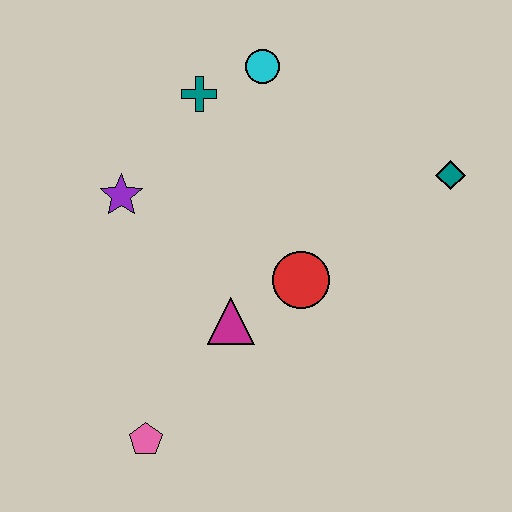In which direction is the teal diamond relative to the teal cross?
The teal diamond is to the right of the teal cross.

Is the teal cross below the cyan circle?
Yes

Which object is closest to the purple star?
The teal cross is closest to the purple star.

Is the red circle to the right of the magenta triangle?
Yes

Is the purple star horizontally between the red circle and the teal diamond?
No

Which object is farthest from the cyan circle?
The pink pentagon is farthest from the cyan circle.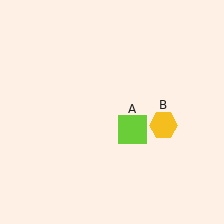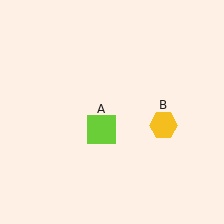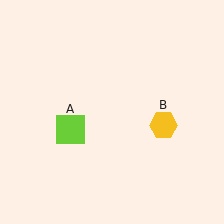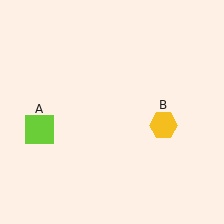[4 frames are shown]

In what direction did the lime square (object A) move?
The lime square (object A) moved left.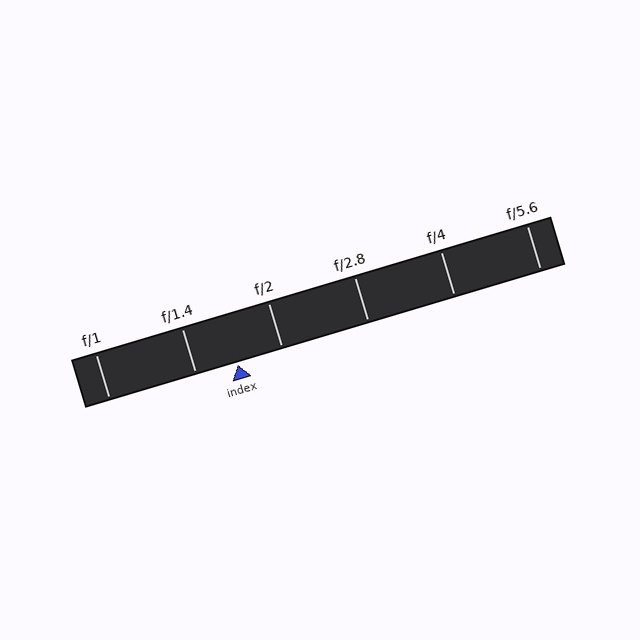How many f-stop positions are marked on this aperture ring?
There are 6 f-stop positions marked.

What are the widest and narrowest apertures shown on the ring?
The widest aperture shown is f/1 and the narrowest is f/5.6.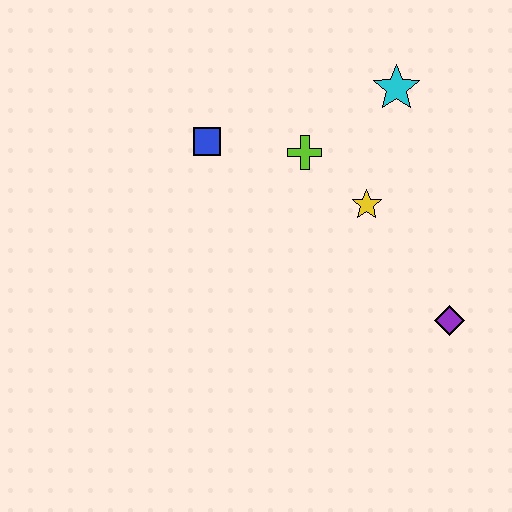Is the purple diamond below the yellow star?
Yes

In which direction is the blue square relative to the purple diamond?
The blue square is to the left of the purple diamond.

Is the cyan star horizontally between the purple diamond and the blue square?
Yes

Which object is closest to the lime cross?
The yellow star is closest to the lime cross.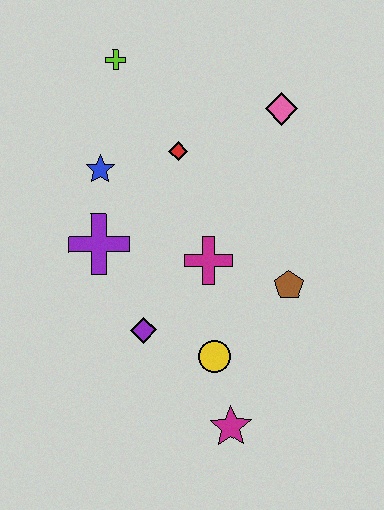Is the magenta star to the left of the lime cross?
No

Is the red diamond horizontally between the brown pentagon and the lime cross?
Yes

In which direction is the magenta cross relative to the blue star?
The magenta cross is to the right of the blue star.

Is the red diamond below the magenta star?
No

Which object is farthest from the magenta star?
The lime cross is farthest from the magenta star.